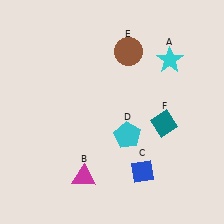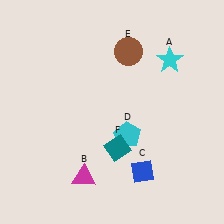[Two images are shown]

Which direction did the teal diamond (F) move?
The teal diamond (F) moved left.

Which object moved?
The teal diamond (F) moved left.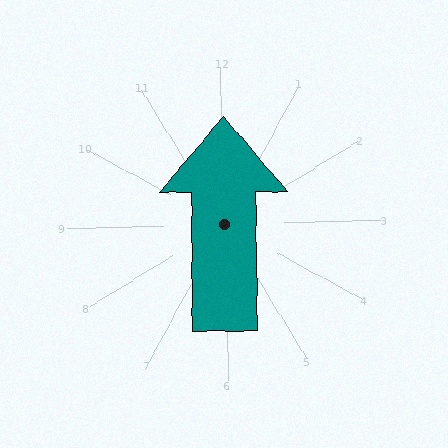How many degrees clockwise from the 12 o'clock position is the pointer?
Approximately 1 degrees.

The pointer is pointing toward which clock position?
Roughly 12 o'clock.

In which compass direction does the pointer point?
North.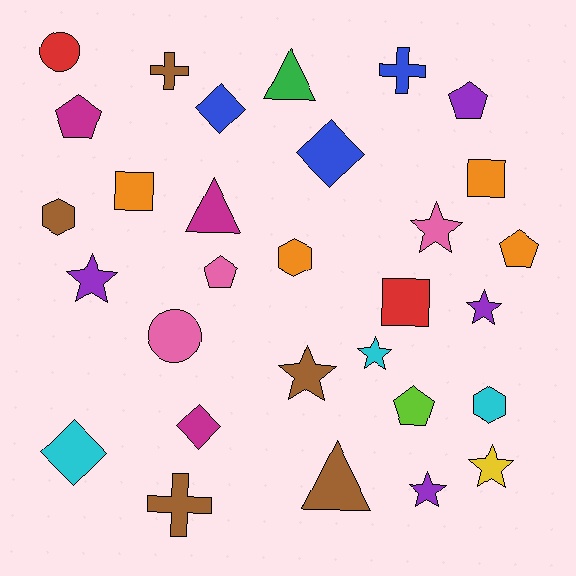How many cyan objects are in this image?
There are 3 cyan objects.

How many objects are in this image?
There are 30 objects.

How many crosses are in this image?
There are 3 crosses.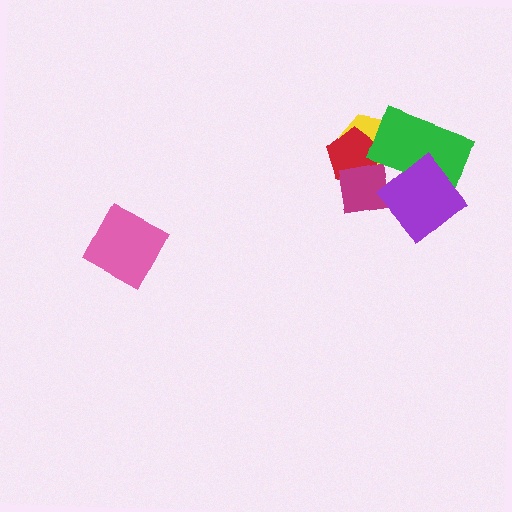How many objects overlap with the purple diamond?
2 objects overlap with the purple diamond.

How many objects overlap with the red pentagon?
3 objects overlap with the red pentagon.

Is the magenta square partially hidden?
Yes, it is partially covered by another shape.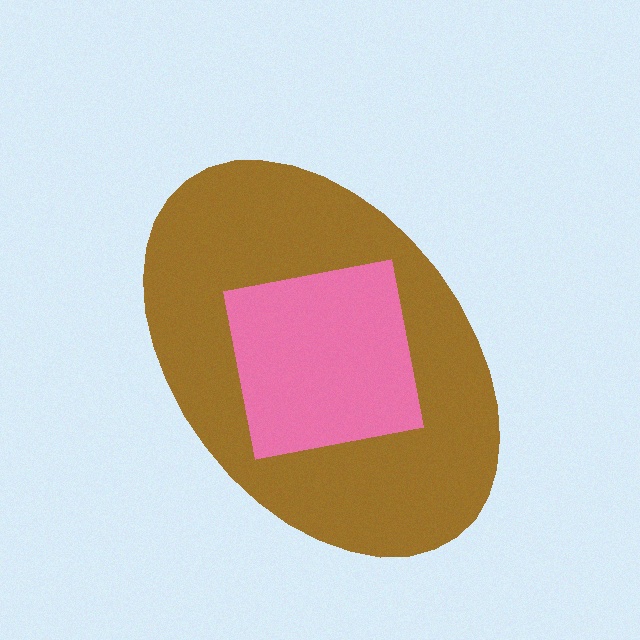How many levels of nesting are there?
2.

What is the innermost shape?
The pink square.